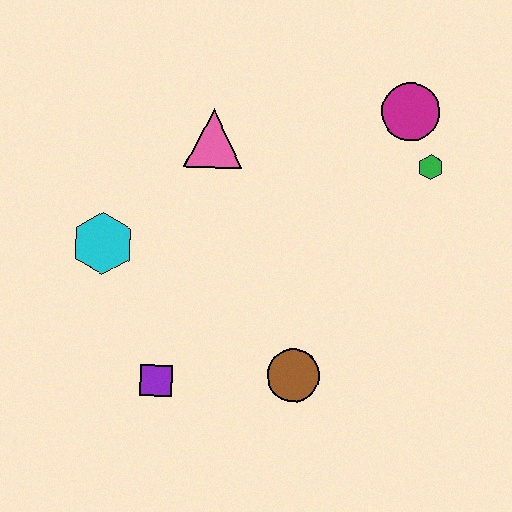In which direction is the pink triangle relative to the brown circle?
The pink triangle is above the brown circle.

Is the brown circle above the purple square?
Yes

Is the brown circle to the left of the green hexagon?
Yes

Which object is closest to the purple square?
The brown circle is closest to the purple square.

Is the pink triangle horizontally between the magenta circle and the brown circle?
No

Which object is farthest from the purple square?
The magenta circle is farthest from the purple square.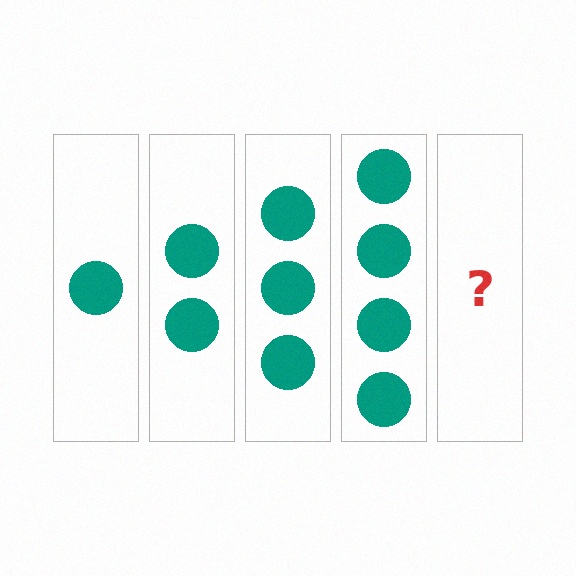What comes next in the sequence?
The next element should be 5 circles.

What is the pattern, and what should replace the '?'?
The pattern is that each step adds one more circle. The '?' should be 5 circles.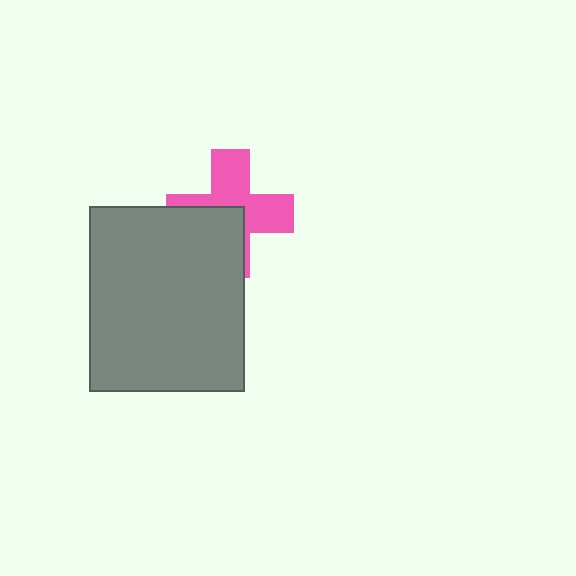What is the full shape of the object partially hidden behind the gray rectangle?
The partially hidden object is a pink cross.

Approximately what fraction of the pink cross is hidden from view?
Roughly 44% of the pink cross is hidden behind the gray rectangle.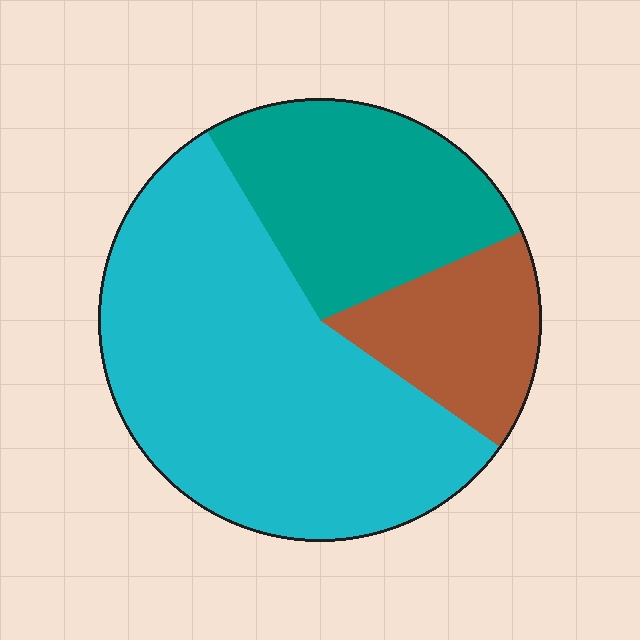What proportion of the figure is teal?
Teal covers around 25% of the figure.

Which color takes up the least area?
Brown, at roughly 15%.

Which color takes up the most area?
Cyan, at roughly 55%.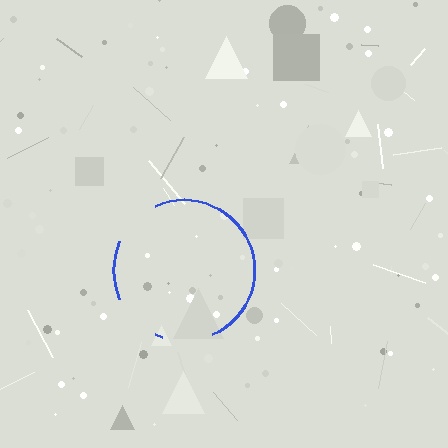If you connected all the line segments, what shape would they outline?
They would outline a circle.